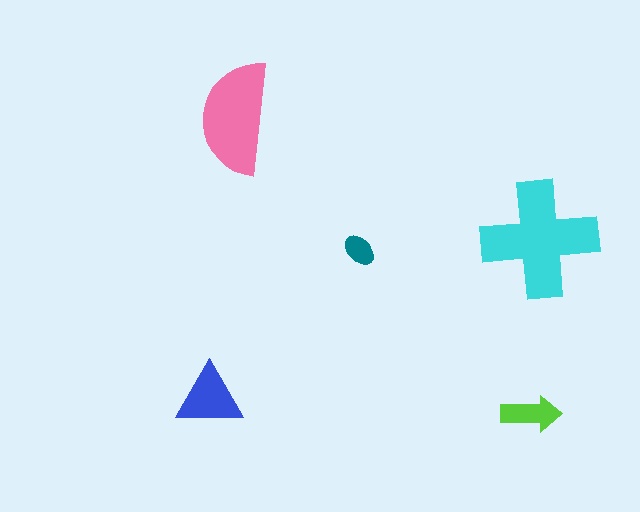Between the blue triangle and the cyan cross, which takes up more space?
The cyan cross.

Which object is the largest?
The cyan cross.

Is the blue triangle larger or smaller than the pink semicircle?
Smaller.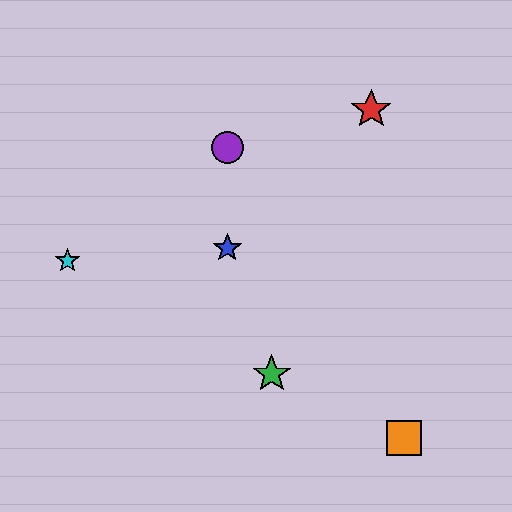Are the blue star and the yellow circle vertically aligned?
Yes, both are at x≈227.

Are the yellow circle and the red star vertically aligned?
No, the yellow circle is at x≈227 and the red star is at x≈371.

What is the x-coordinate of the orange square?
The orange square is at x≈404.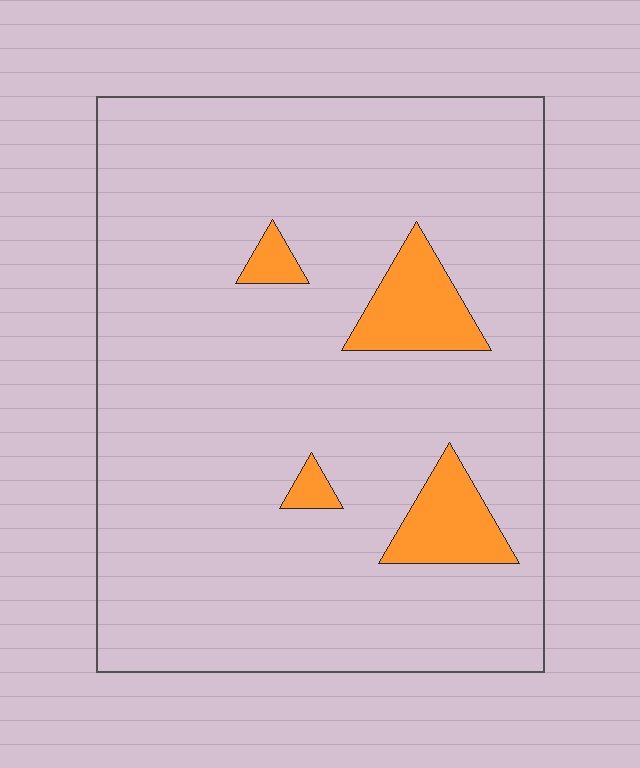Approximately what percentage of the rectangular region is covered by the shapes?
Approximately 10%.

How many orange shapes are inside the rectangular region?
4.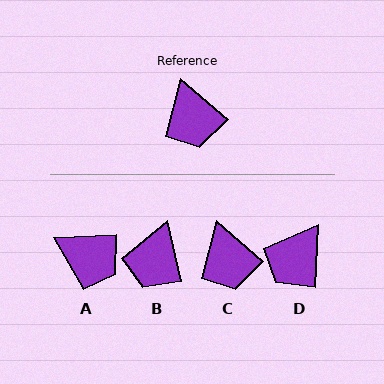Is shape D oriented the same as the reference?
No, it is off by about 52 degrees.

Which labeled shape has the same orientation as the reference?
C.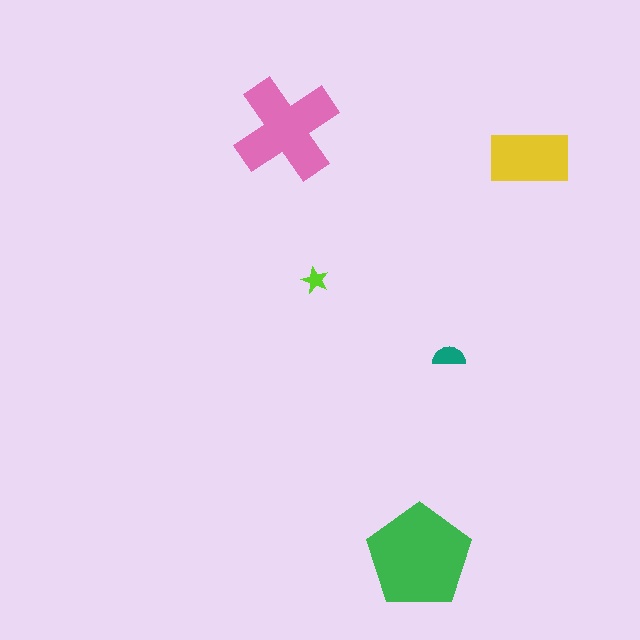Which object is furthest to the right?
The yellow rectangle is rightmost.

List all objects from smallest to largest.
The lime star, the teal semicircle, the yellow rectangle, the pink cross, the green pentagon.